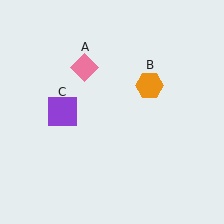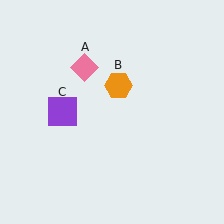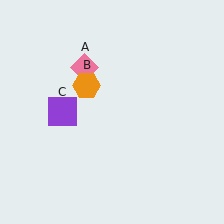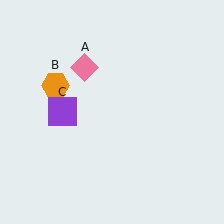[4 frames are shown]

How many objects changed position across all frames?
1 object changed position: orange hexagon (object B).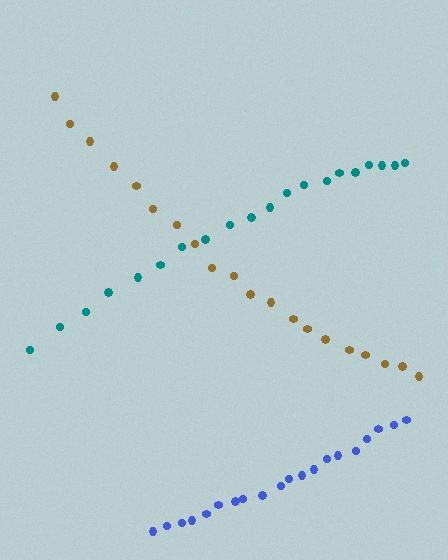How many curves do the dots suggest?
There are 3 distinct paths.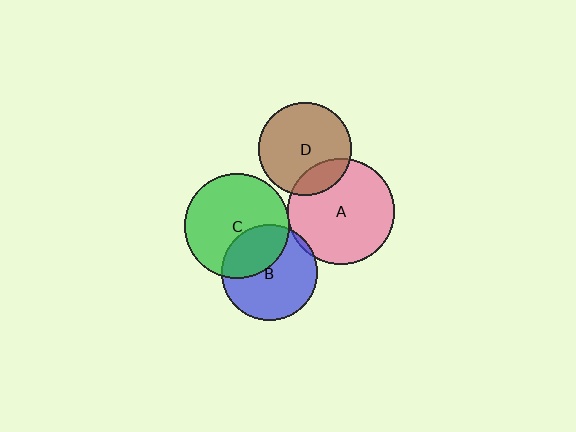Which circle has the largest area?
Circle A (pink).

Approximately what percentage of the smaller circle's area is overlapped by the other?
Approximately 20%.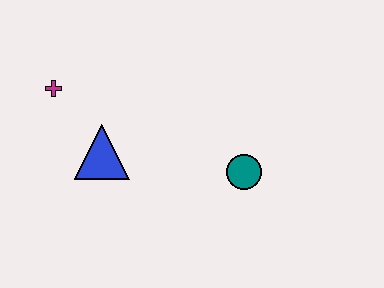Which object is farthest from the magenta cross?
The teal circle is farthest from the magenta cross.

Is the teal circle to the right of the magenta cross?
Yes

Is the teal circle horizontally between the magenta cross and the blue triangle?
No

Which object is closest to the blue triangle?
The magenta cross is closest to the blue triangle.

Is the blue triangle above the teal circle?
Yes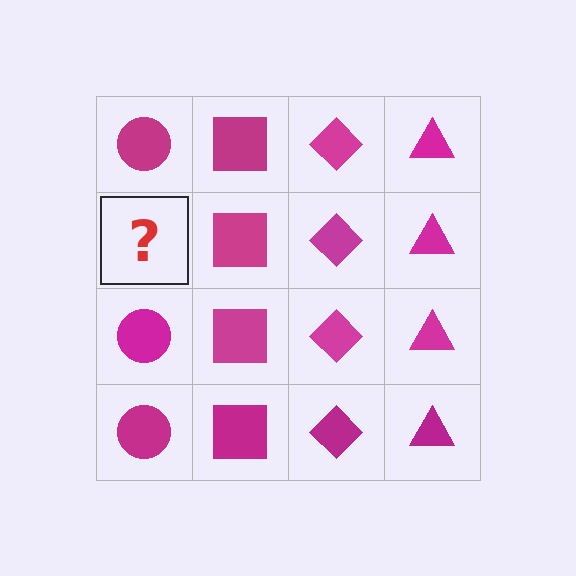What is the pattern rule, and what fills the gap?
The rule is that each column has a consistent shape. The gap should be filled with a magenta circle.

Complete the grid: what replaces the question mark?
The question mark should be replaced with a magenta circle.